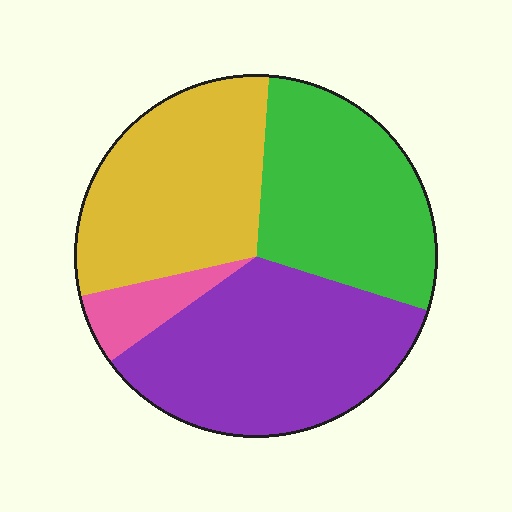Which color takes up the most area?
Purple, at roughly 35%.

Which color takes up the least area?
Pink, at roughly 5%.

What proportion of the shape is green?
Green takes up about one quarter (1/4) of the shape.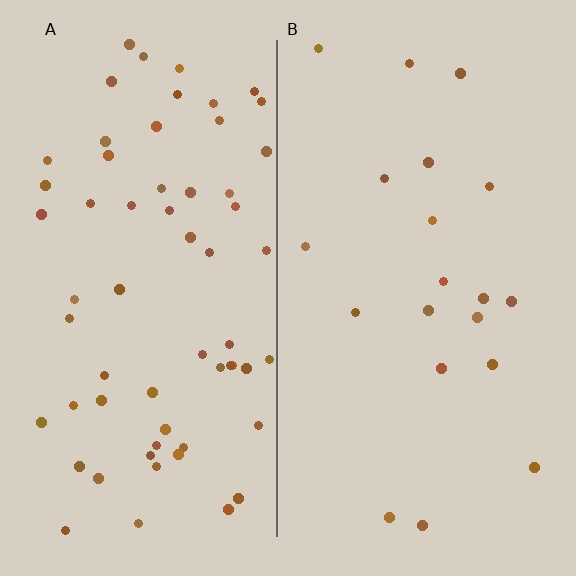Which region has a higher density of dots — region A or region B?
A (the left).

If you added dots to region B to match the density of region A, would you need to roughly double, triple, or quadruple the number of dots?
Approximately triple.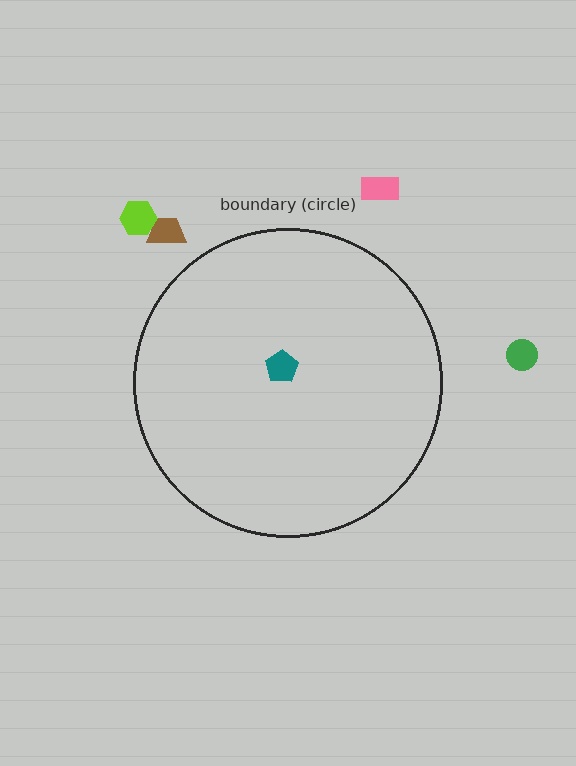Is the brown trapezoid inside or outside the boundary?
Outside.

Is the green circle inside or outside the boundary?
Outside.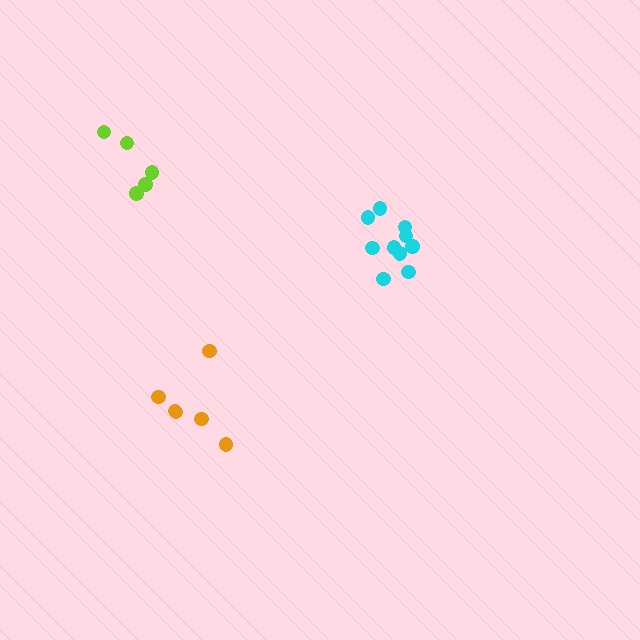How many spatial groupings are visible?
There are 3 spatial groupings.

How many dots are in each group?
Group 1: 10 dots, Group 2: 6 dots, Group 3: 5 dots (21 total).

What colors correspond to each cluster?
The clusters are colored: cyan, orange, lime.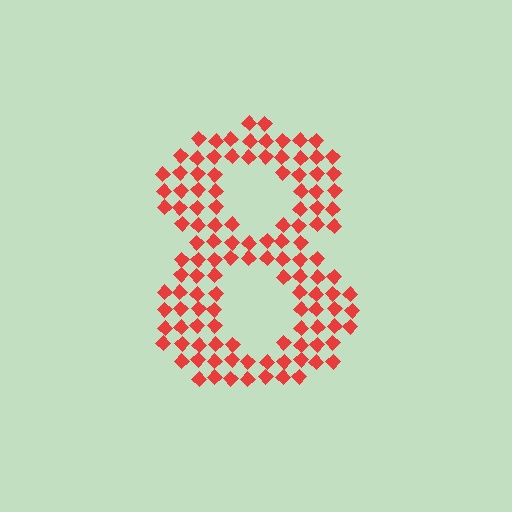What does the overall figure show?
The overall figure shows the digit 8.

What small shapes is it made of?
It is made of small diamonds.